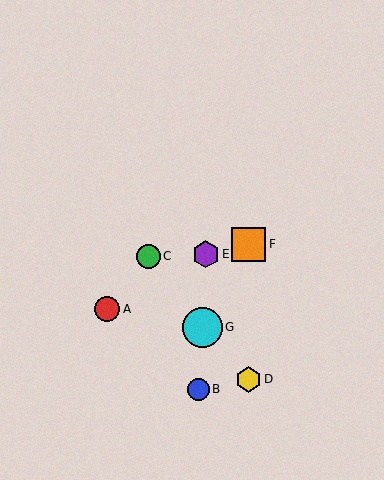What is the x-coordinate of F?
Object F is at x≈249.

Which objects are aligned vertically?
Objects D, F are aligned vertically.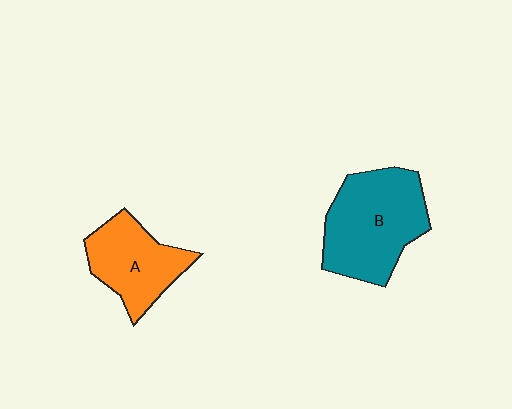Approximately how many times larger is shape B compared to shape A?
Approximately 1.4 times.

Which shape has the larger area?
Shape B (teal).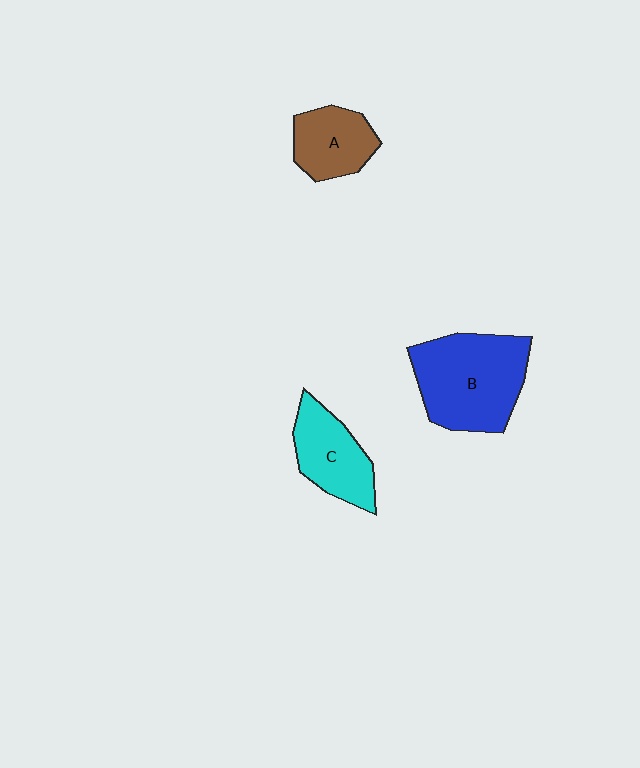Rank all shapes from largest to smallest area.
From largest to smallest: B (blue), C (cyan), A (brown).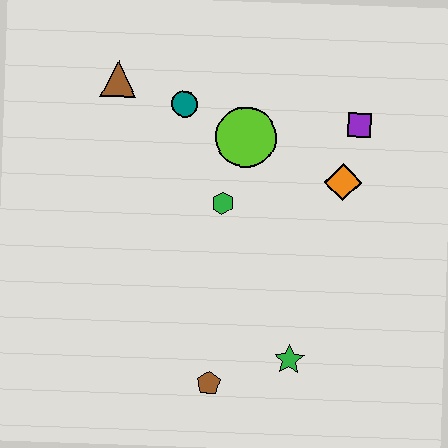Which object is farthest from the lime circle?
The brown pentagon is farthest from the lime circle.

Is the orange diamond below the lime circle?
Yes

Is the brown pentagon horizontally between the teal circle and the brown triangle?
No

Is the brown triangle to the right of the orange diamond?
No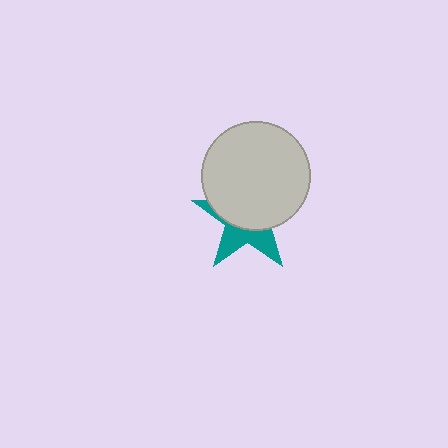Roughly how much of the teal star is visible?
A small part of it is visible (roughly 38%).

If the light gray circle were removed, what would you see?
You would see the complete teal star.